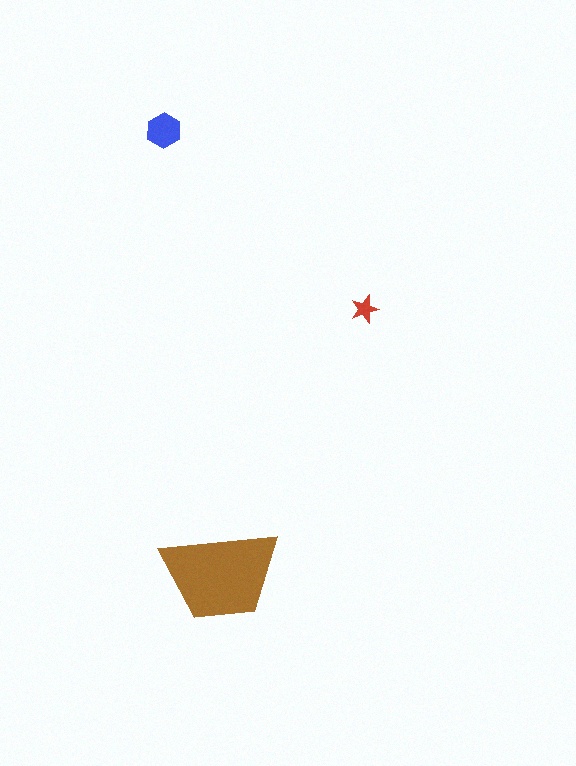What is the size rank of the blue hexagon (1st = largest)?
2nd.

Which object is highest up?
The blue hexagon is topmost.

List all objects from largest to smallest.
The brown trapezoid, the blue hexagon, the red star.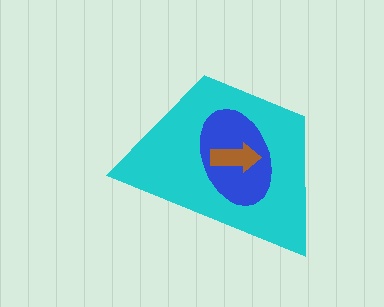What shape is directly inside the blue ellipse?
The brown arrow.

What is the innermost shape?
The brown arrow.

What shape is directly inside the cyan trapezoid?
The blue ellipse.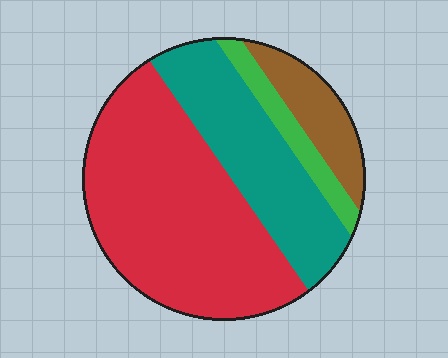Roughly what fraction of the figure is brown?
Brown takes up less than a sixth of the figure.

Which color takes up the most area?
Red, at roughly 55%.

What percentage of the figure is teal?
Teal covers 28% of the figure.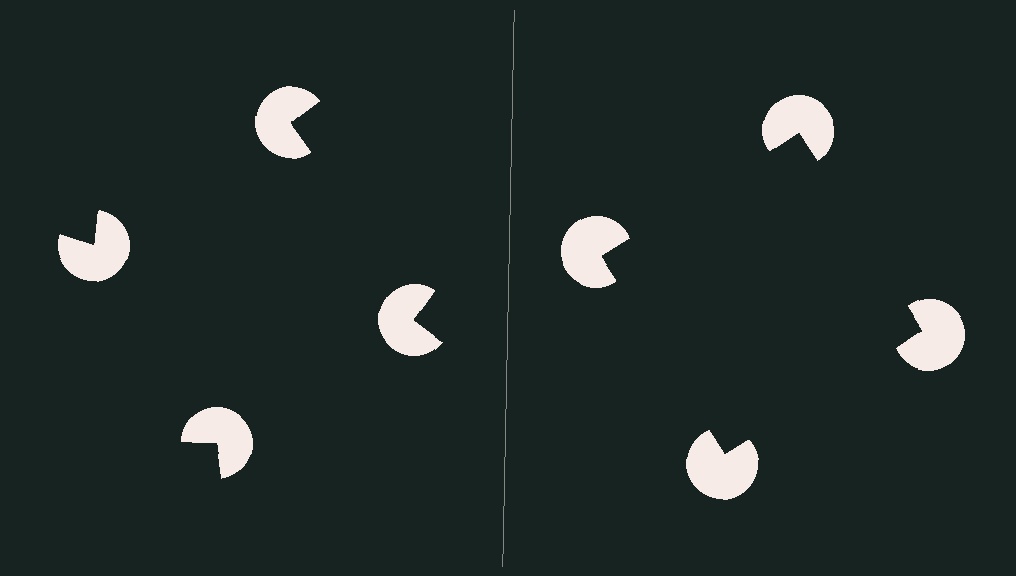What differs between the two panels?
The pac-man discs are positioned identically on both sides; only the wedge orientations differ. On the right they align to a square; on the left they are misaligned.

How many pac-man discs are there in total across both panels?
8 — 4 on each side.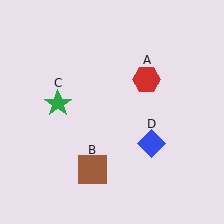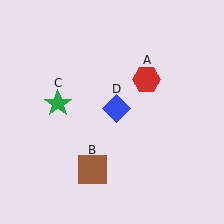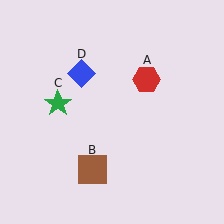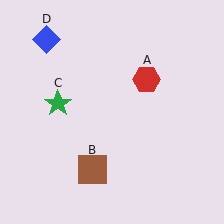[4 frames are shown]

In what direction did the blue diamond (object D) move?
The blue diamond (object D) moved up and to the left.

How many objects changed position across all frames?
1 object changed position: blue diamond (object D).